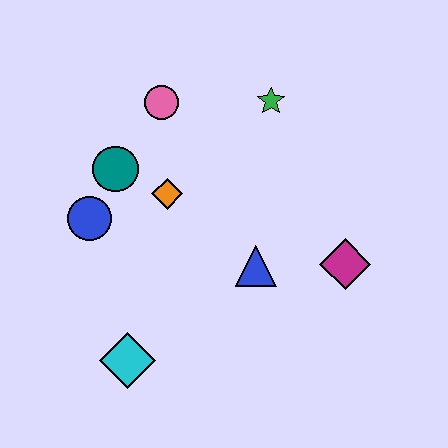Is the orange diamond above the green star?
No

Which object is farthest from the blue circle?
The magenta diamond is farthest from the blue circle.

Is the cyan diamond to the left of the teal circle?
No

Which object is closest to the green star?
The pink circle is closest to the green star.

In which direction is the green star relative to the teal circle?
The green star is to the right of the teal circle.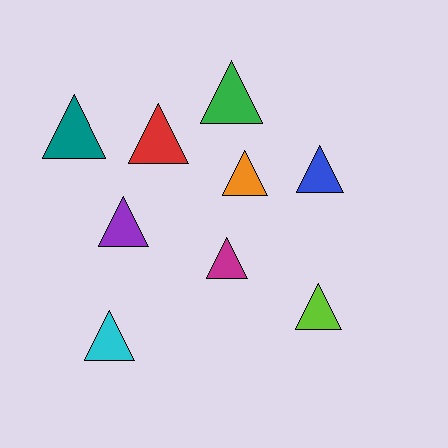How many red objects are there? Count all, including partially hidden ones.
There is 1 red object.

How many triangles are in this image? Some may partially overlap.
There are 9 triangles.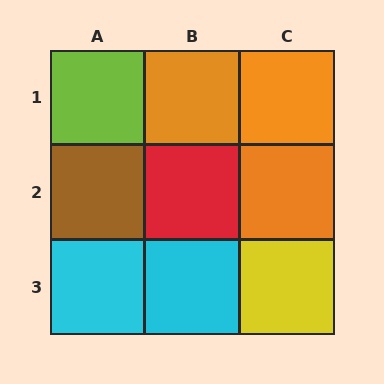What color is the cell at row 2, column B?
Red.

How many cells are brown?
1 cell is brown.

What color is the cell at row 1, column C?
Orange.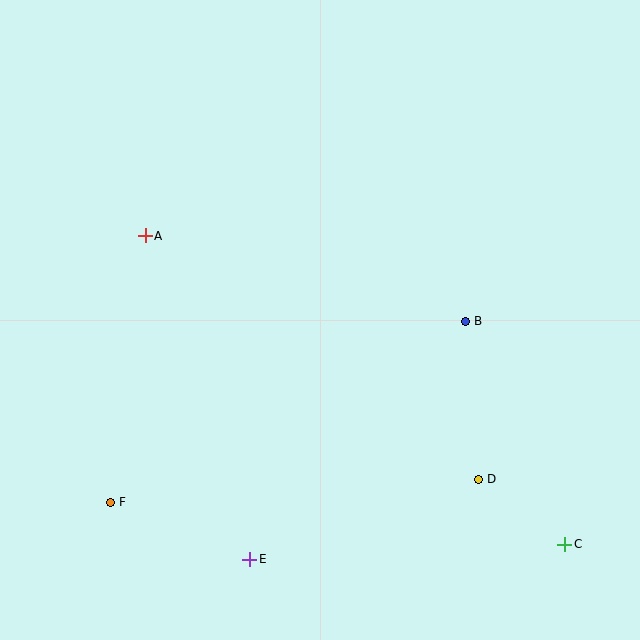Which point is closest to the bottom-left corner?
Point F is closest to the bottom-left corner.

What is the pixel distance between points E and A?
The distance between E and A is 340 pixels.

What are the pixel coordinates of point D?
Point D is at (478, 479).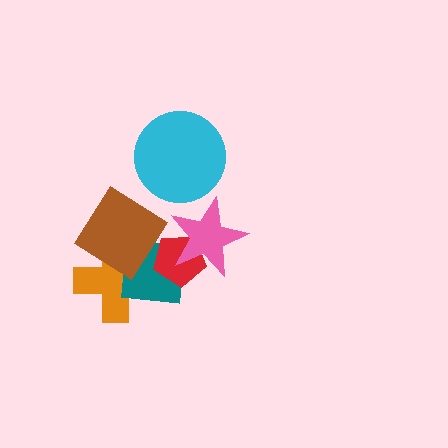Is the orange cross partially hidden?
Yes, it is partially covered by another shape.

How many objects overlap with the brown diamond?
3 objects overlap with the brown diamond.